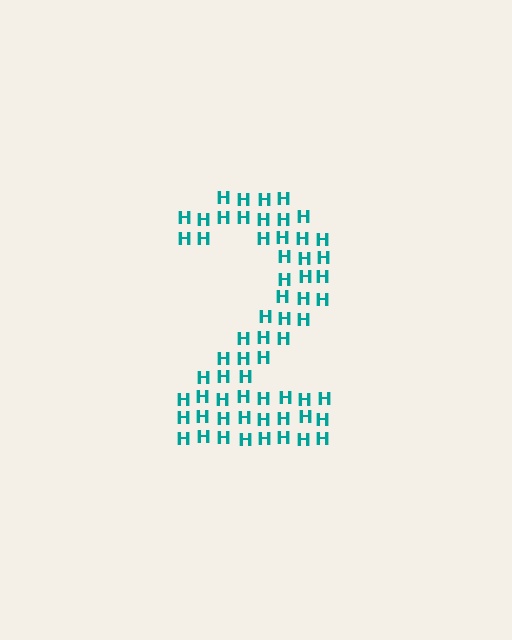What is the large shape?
The large shape is the digit 2.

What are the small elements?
The small elements are letter H's.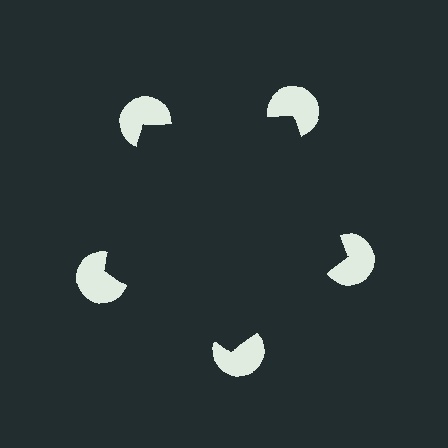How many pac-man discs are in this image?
There are 5 — one at each vertex of the illusory pentagon.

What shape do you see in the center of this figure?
An illusory pentagon — its edges are inferred from the aligned wedge cuts in the pac-man discs, not physically drawn.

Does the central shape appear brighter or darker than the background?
It typically appears slightly darker than the background, even though no actual brightness change is drawn.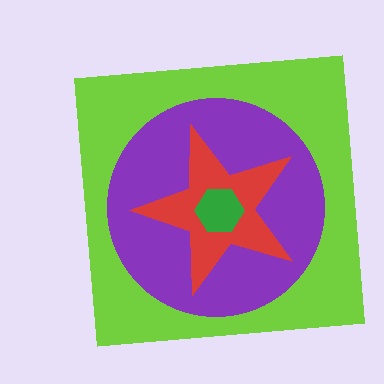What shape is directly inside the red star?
The green hexagon.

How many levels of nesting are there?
4.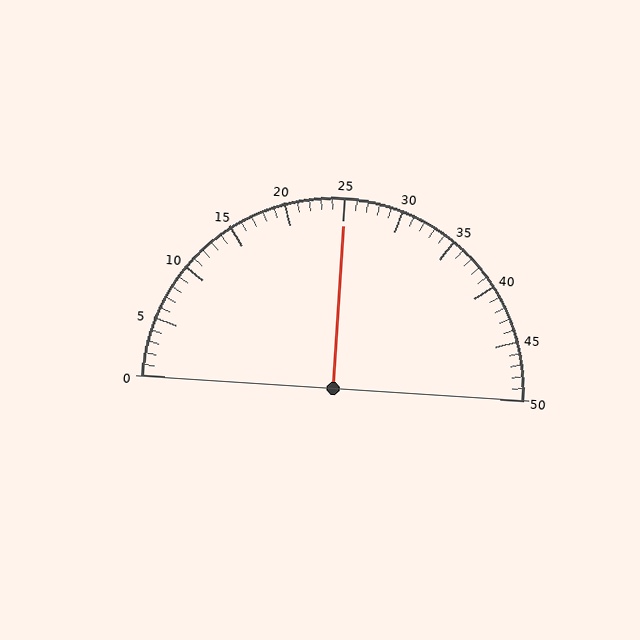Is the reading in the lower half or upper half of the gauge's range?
The reading is in the upper half of the range (0 to 50).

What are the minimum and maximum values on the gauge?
The gauge ranges from 0 to 50.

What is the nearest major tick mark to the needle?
The nearest major tick mark is 25.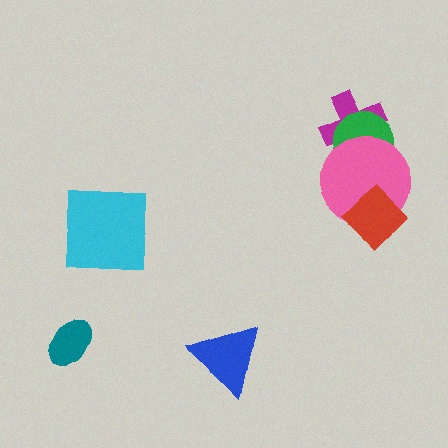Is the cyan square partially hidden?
No, no other shape covers it.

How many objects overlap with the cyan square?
0 objects overlap with the cyan square.